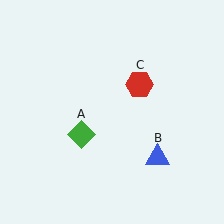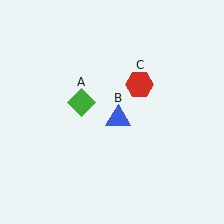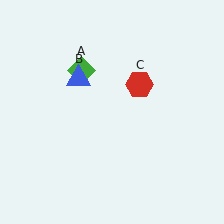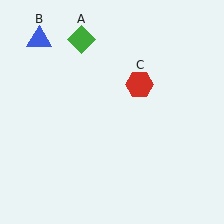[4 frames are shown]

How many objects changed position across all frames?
2 objects changed position: green diamond (object A), blue triangle (object B).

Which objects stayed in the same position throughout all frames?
Red hexagon (object C) remained stationary.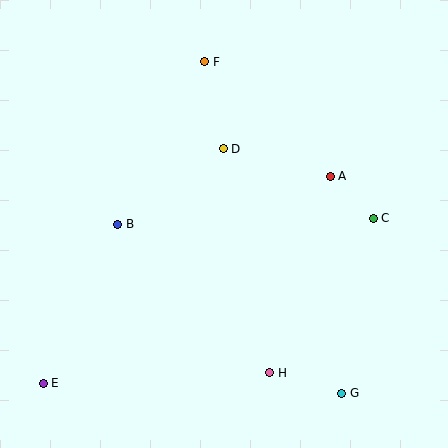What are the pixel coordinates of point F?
Point F is at (205, 62).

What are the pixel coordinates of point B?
Point B is at (118, 224).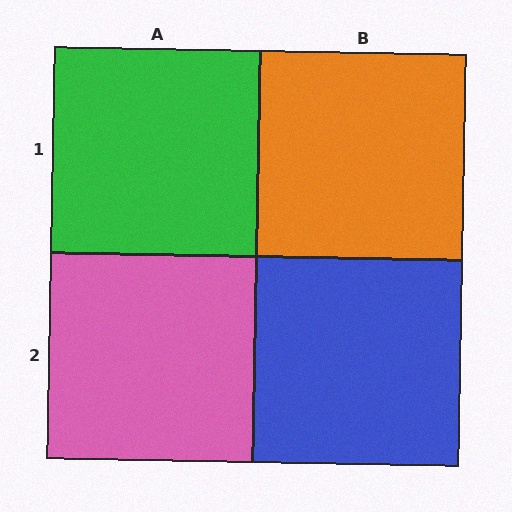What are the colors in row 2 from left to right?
Pink, blue.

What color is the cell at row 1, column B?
Orange.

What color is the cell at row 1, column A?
Green.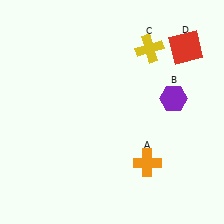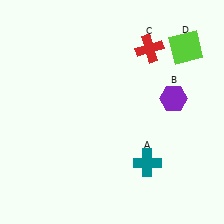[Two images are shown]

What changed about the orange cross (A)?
In Image 1, A is orange. In Image 2, it changed to teal.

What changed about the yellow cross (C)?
In Image 1, C is yellow. In Image 2, it changed to red.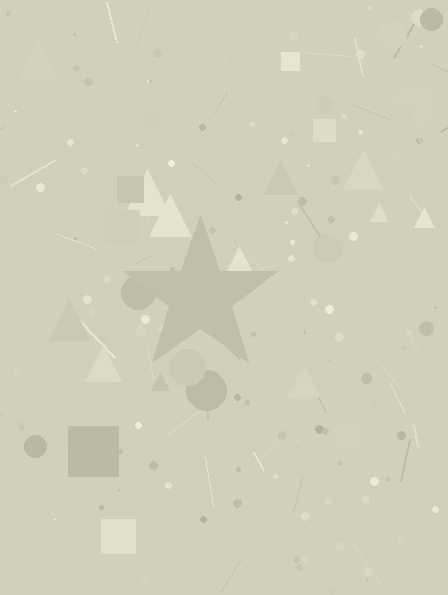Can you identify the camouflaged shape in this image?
The camouflaged shape is a star.